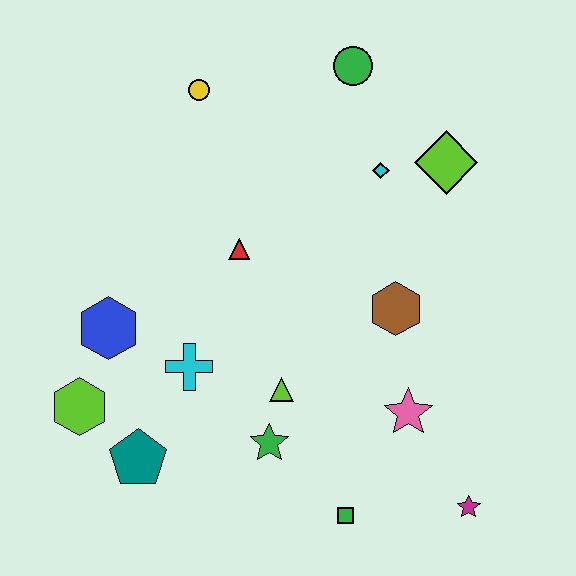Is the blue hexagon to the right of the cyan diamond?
No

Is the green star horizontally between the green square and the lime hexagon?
Yes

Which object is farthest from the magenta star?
The yellow circle is farthest from the magenta star.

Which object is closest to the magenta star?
The pink star is closest to the magenta star.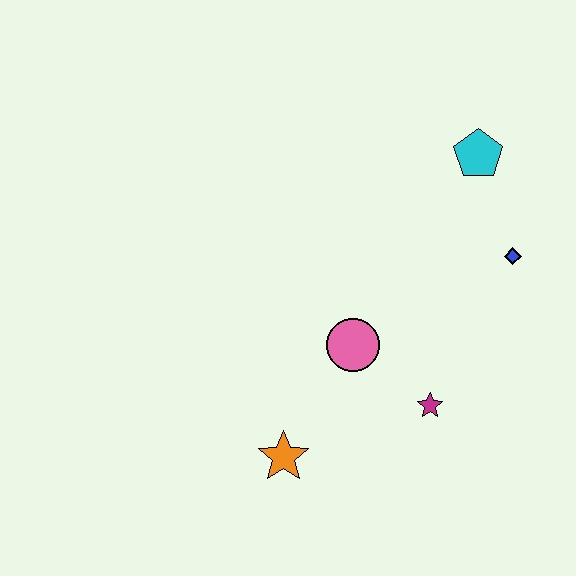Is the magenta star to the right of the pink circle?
Yes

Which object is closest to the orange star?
The pink circle is closest to the orange star.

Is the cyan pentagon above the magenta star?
Yes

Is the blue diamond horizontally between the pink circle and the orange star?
No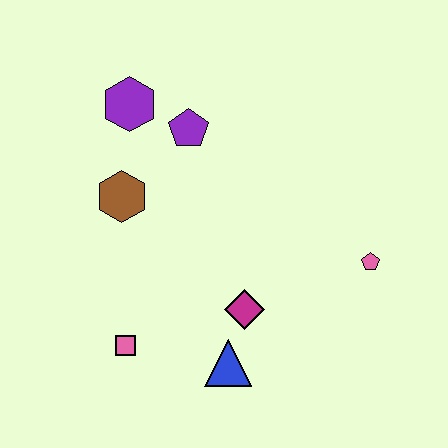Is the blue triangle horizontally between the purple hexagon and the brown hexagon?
No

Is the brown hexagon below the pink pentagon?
No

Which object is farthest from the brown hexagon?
The pink pentagon is farthest from the brown hexagon.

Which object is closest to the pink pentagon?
The magenta diamond is closest to the pink pentagon.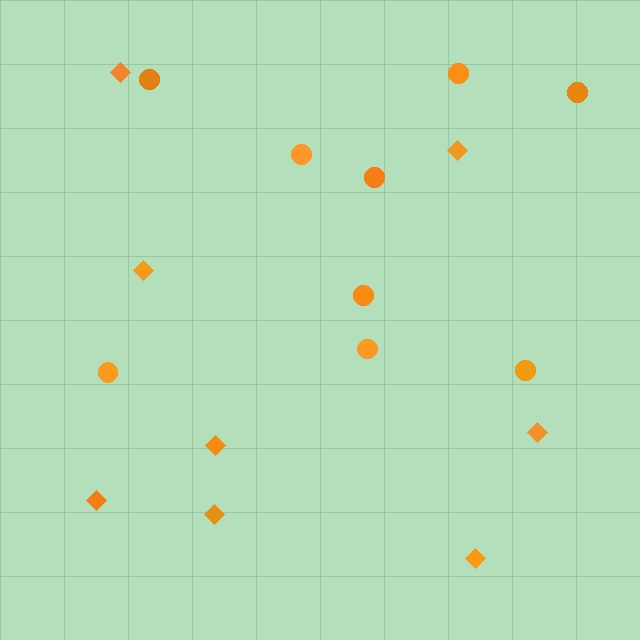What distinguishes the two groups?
There are 2 groups: one group of diamonds (8) and one group of circles (9).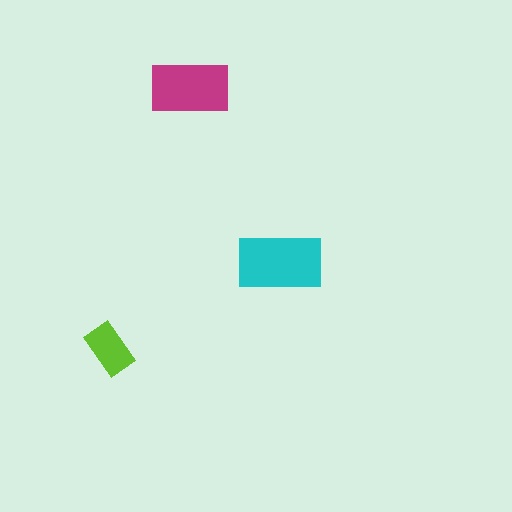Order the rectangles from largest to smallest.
the cyan one, the magenta one, the lime one.